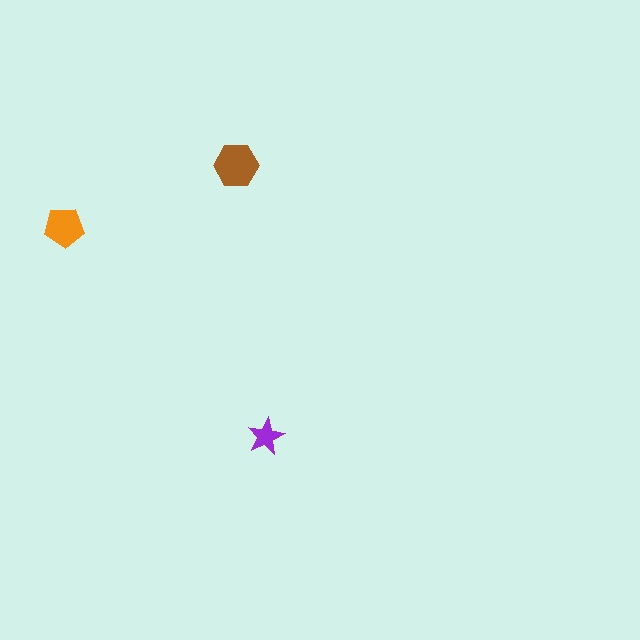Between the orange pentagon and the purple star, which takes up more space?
The orange pentagon.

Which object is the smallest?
The purple star.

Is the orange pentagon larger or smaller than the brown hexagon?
Smaller.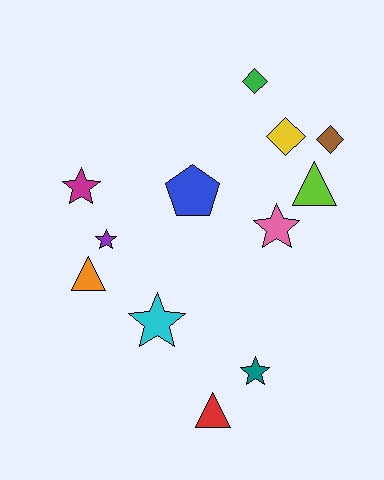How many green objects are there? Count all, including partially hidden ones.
There is 1 green object.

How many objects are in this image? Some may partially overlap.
There are 12 objects.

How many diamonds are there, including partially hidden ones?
There are 3 diamonds.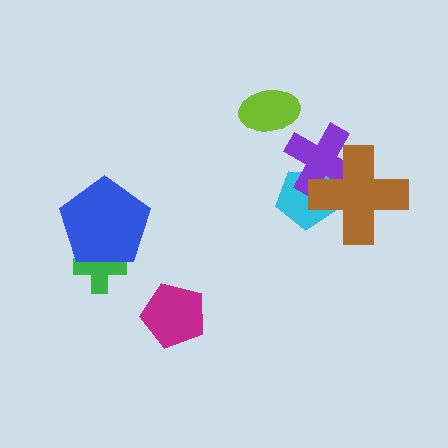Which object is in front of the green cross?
The blue pentagon is in front of the green cross.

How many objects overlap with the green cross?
1 object overlaps with the green cross.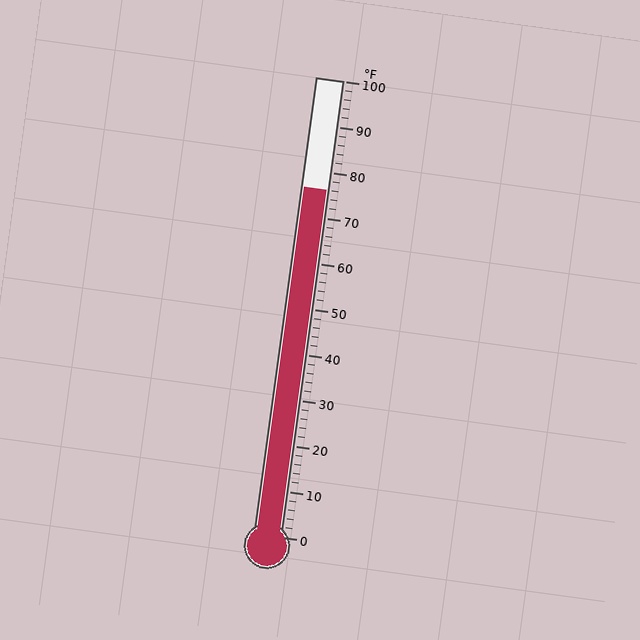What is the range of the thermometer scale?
The thermometer scale ranges from 0°F to 100°F.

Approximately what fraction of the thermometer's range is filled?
The thermometer is filled to approximately 75% of its range.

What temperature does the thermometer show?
The thermometer shows approximately 76°F.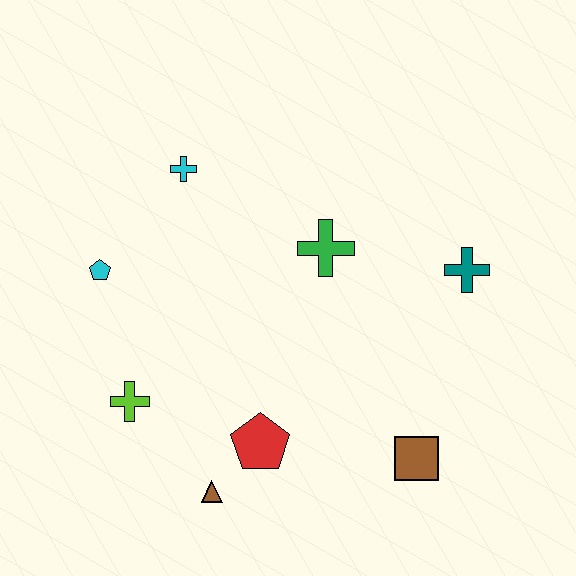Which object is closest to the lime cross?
The brown triangle is closest to the lime cross.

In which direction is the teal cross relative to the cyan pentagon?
The teal cross is to the right of the cyan pentagon.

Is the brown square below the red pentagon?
Yes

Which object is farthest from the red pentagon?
The cyan cross is farthest from the red pentagon.